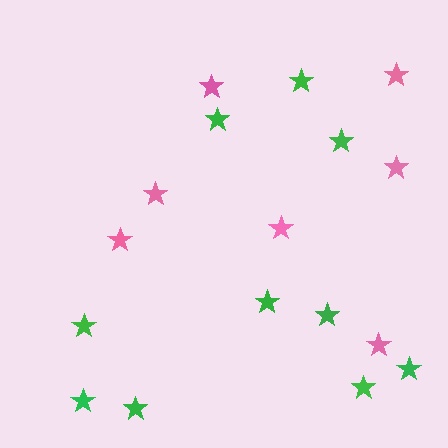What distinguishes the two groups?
There are 2 groups: one group of pink stars (7) and one group of green stars (10).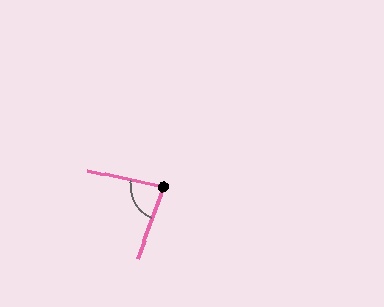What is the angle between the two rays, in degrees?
Approximately 82 degrees.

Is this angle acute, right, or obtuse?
It is acute.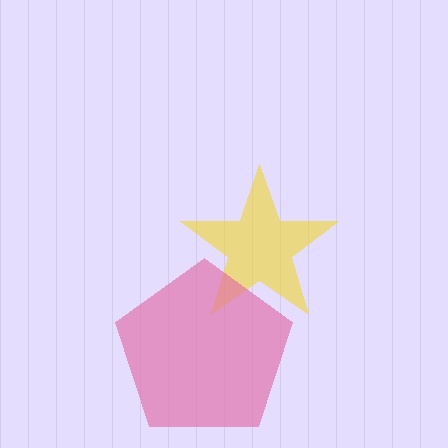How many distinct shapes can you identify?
There are 2 distinct shapes: a yellow star, a pink pentagon.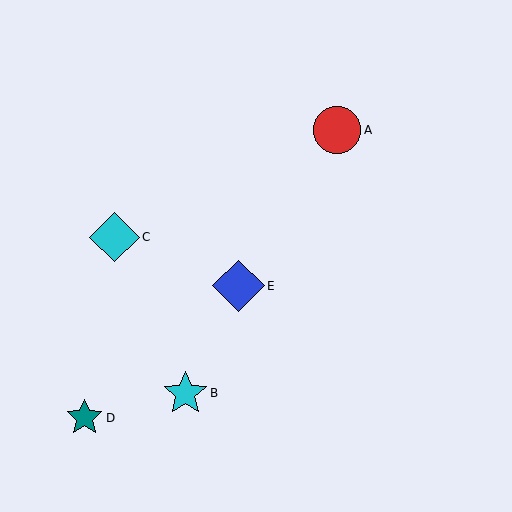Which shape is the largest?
The blue diamond (labeled E) is the largest.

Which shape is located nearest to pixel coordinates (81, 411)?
The teal star (labeled D) at (84, 418) is nearest to that location.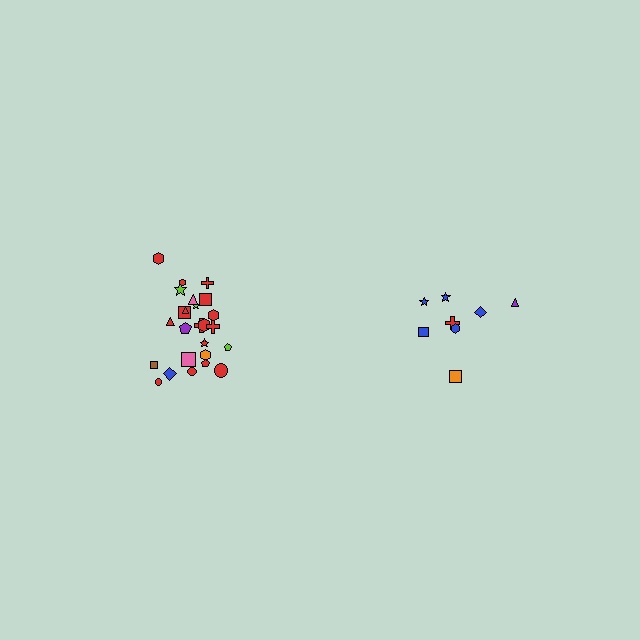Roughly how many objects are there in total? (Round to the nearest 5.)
Roughly 35 objects in total.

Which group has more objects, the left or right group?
The left group.